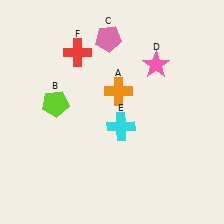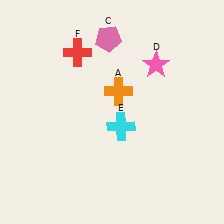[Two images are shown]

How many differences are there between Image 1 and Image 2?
There is 1 difference between the two images.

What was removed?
The lime pentagon (B) was removed in Image 2.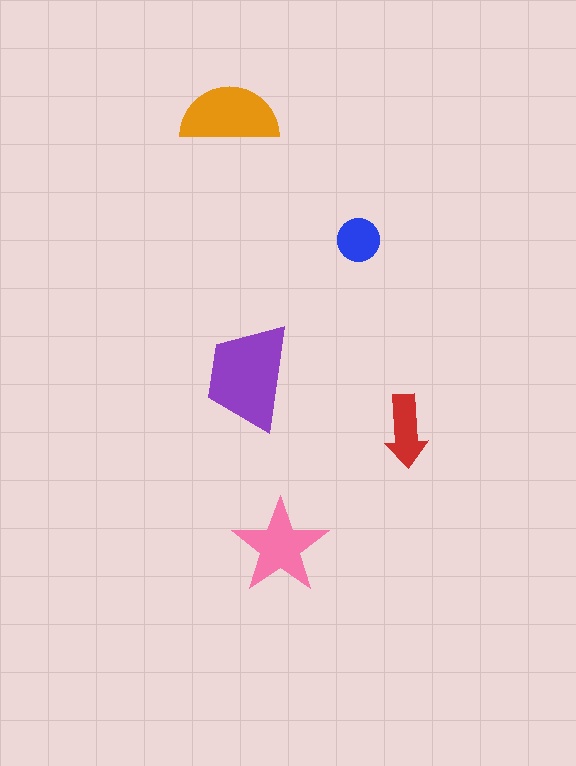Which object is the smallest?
The blue circle.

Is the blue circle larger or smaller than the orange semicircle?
Smaller.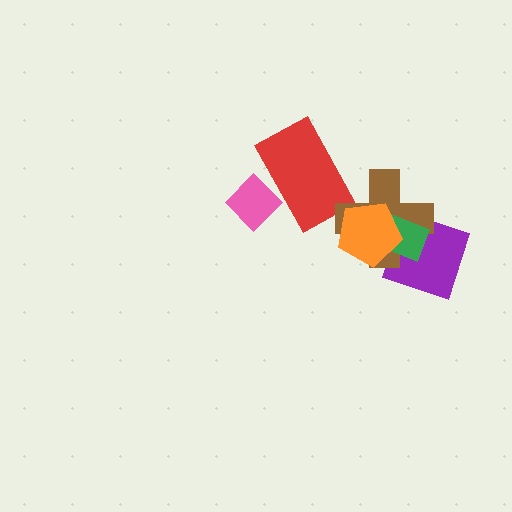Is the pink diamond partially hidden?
Yes, it is partially covered by another shape.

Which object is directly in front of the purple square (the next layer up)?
The brown cross is directly in front of the purple square.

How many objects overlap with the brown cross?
3 objects overlap with the brown cross.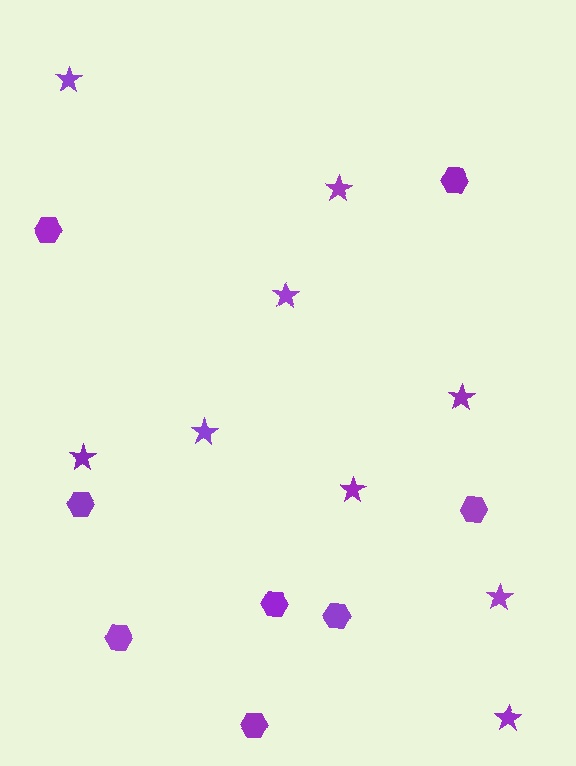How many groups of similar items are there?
There are 2 groups: one group of hexagons (8) and one group of stars (9).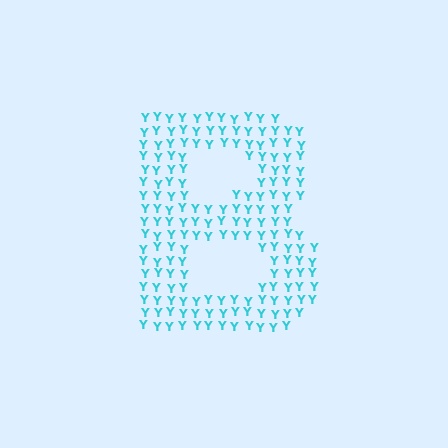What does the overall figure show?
The overall figure shows the letter B.